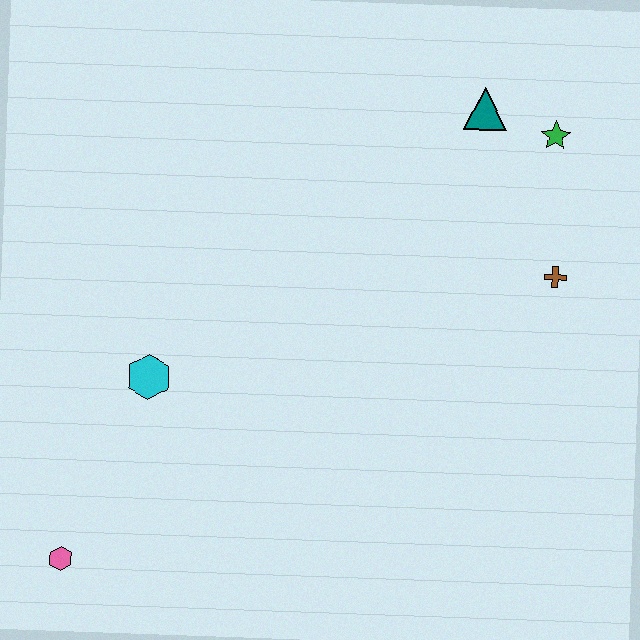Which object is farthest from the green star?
The pink hexagon is farthest from the green star.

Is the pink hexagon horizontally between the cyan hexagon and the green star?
No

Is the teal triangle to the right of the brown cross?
No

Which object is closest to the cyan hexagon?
The pink hexagon is closest to the cyan hexagon.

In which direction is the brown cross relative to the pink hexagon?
The brown cross is to the right of the pink hexagon.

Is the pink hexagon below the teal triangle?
Yes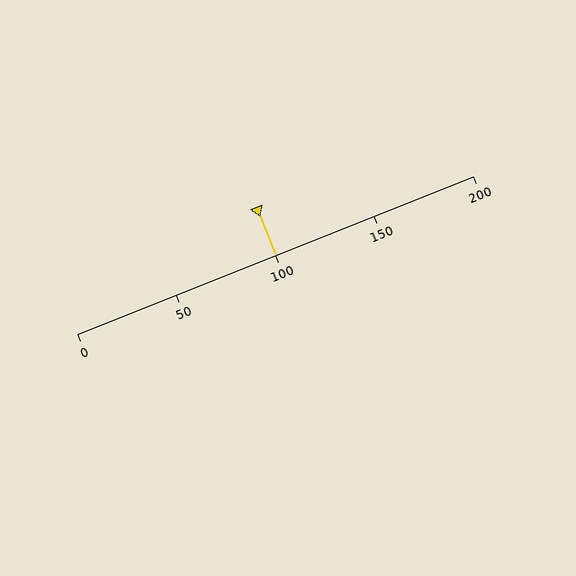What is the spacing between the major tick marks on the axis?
The major ticks are spaced 50 apart.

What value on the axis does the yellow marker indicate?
The marker indicates approximately 100.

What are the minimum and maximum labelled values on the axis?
The axis runs from 0 to 200.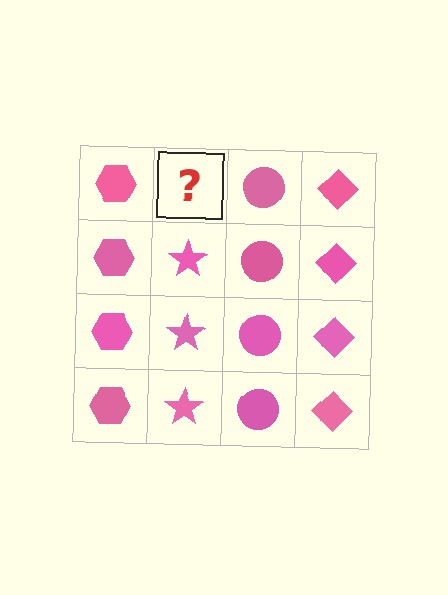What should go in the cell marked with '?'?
The missing cell should contain a pink star.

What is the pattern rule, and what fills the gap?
The rule is that each column has a consistent shape. The gap should be filled with a pink star.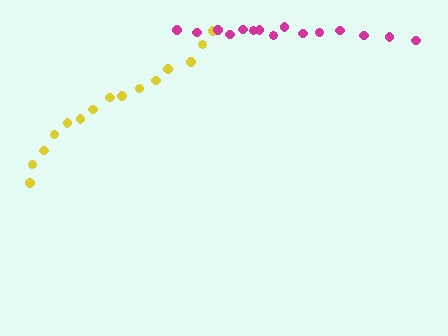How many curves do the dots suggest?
There are 2 distinct paths.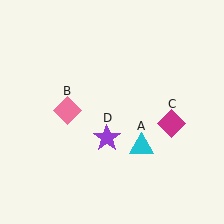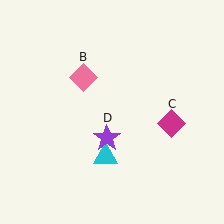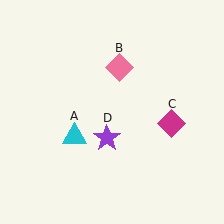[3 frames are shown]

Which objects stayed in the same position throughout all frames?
Magenta diamond (object C) and purple star (object D) remained stationary.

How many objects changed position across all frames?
2 objects changed position: cyan triangle (object A), pink diamond (object B).